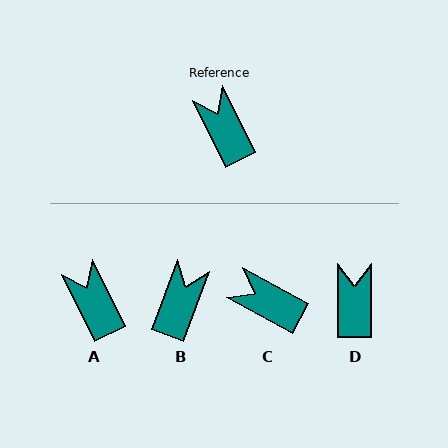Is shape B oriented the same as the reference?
No, it is off by about 47 degrees.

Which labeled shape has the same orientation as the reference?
A.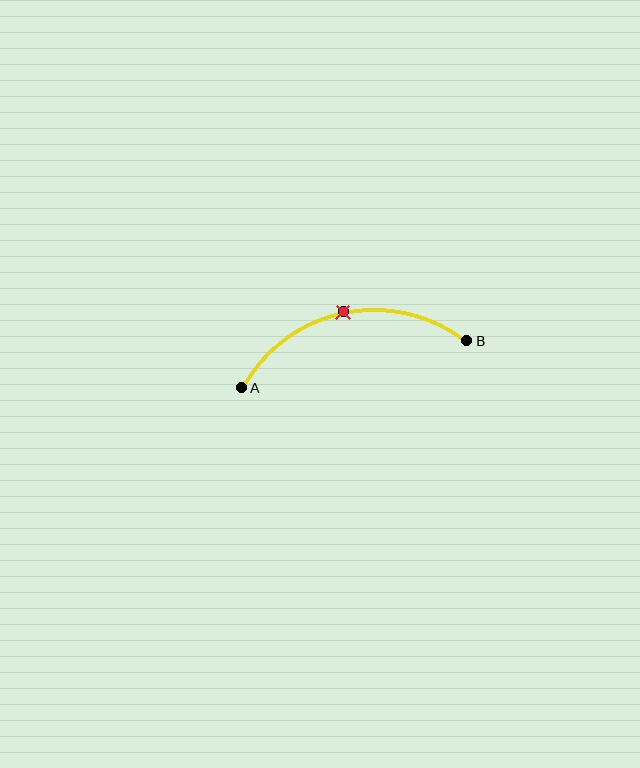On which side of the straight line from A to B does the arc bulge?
The arc bulges above the straight line connecting A and B.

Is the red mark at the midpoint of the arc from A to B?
Yes. The red mark lies on the arc at equal arc-length from both A and B — it is the arc midpoint.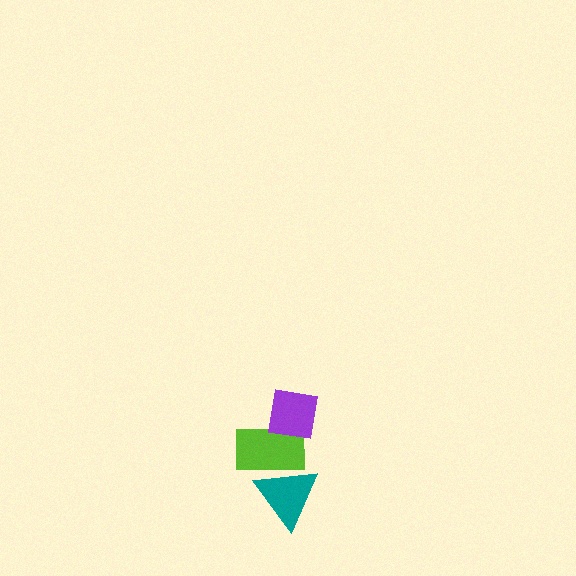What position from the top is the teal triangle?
The teal triangle is 3rd from the top.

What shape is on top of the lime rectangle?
The purple square is on top of the lime rectangle.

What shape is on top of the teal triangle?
The lime rectangle is on top of the teal triangle.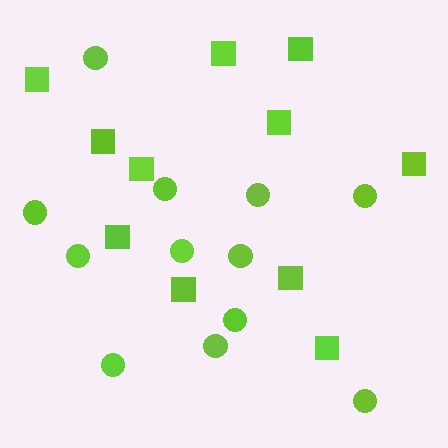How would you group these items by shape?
There are 2 groups: one group of squares (11) and one group of circles (12).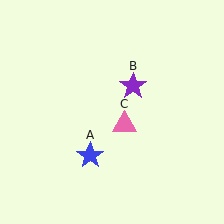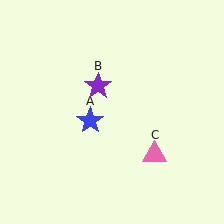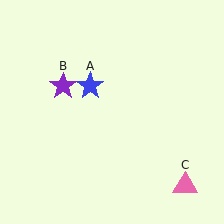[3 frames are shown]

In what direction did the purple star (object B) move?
The purple star (object B) moved left.